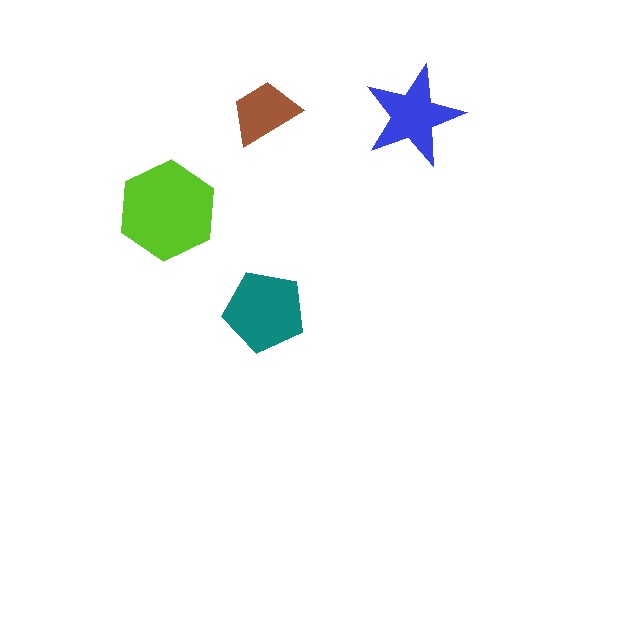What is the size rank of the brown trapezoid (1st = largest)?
4th.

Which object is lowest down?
The teal pentagon is bottommost.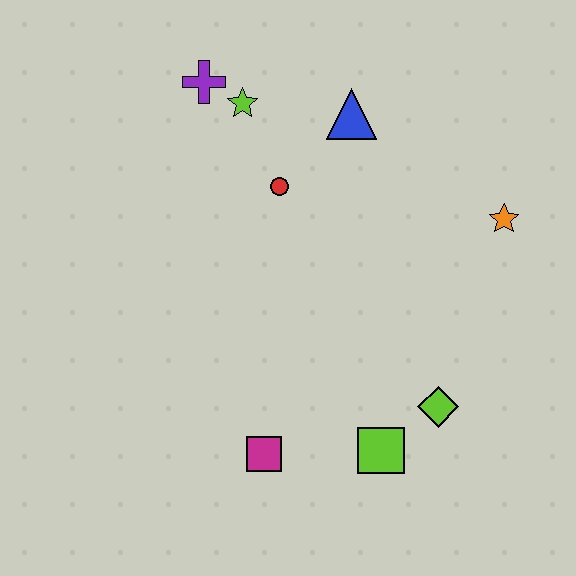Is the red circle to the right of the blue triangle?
No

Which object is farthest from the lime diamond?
The purple cross is farthest from the lime diamond.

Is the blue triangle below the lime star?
Yes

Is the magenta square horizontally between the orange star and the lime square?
No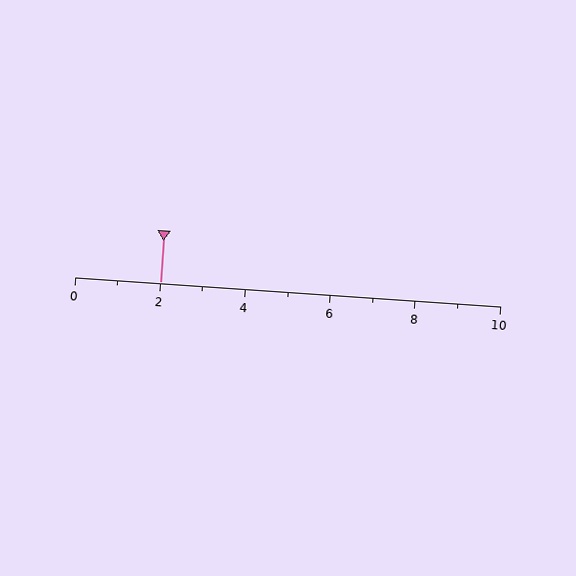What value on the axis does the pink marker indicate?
The marker indicates approximately 2.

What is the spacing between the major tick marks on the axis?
The major ticks are spaced 2 apart.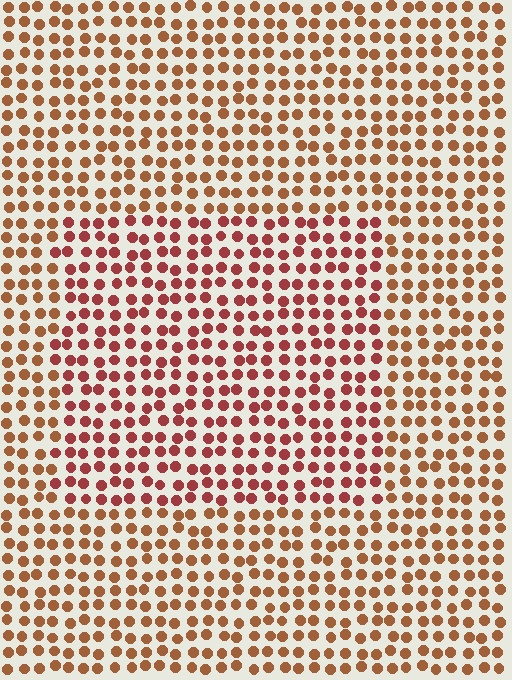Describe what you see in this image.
The image is filled with small brown elements in a uniform arrangement. A rectangle-shaped region is visible where the elements are tinted to a slightly different hue, forming a subtle color boundary.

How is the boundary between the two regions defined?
The boundary is defined purely by a slight shift in hue (about 26 degrees). Spacing, size, and orientation are identical on both sides.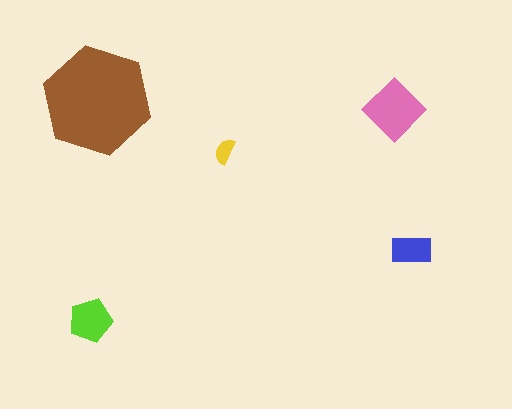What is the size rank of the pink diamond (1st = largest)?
2nd.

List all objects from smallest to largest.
The yellow semicircle, the blue rectangle, the lime pentagon, the pink diamond, the brown hexagon.